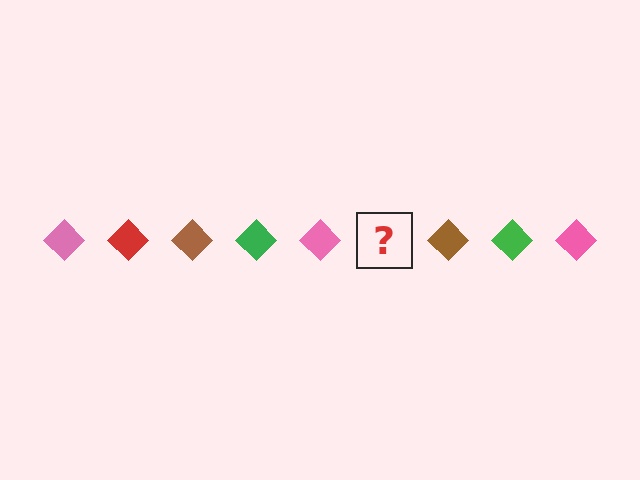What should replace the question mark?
The question mark should be replaced with a red diamond.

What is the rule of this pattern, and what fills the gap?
The rule is that the pattern cycles through pink, red, brown, green diamonds. The gap should be filled with a red diamond.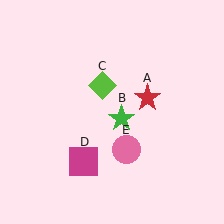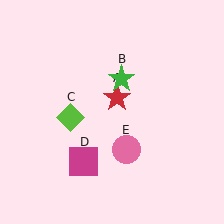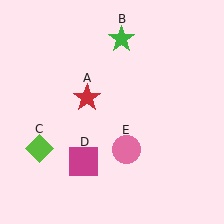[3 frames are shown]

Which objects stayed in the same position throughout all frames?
Magenta square (object D) and pink circle (object E) remained stationary.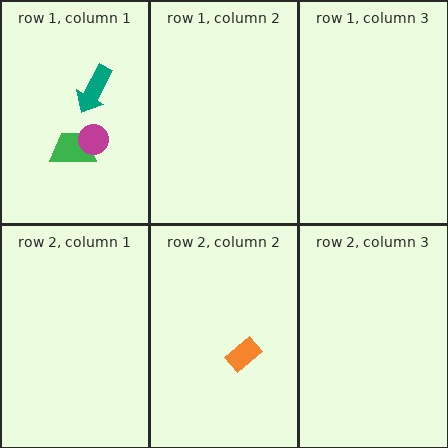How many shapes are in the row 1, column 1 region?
3.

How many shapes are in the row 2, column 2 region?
1.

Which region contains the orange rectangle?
The row 2, column 2 region.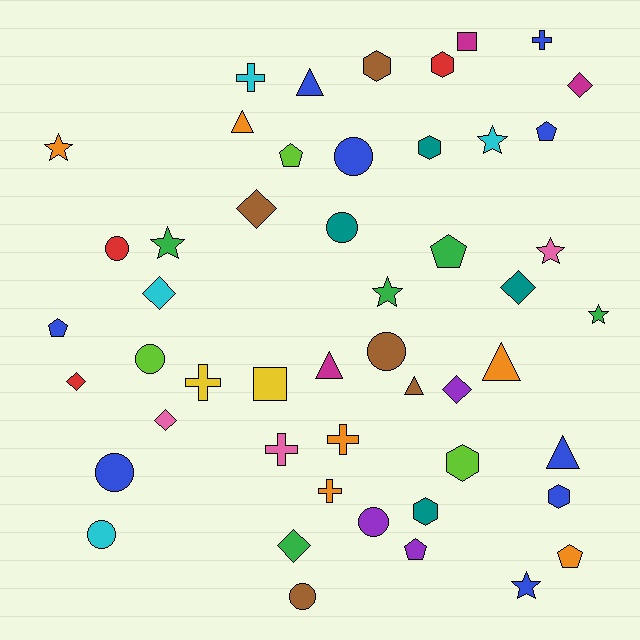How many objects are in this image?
There are 50 objects.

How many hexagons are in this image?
There are 6 hexagons.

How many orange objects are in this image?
There are 6 orange objects.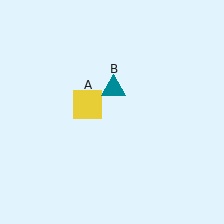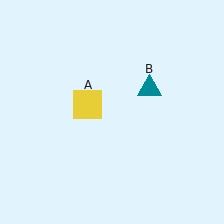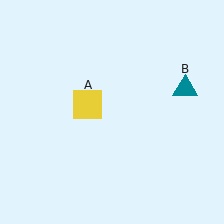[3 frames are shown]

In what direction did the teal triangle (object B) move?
The teal triangle (object B) moved right.